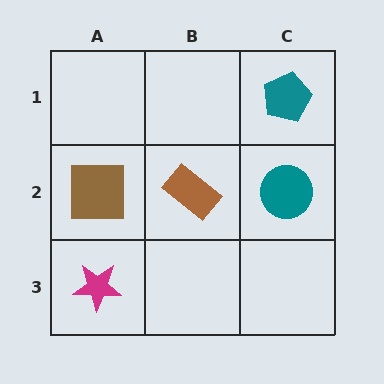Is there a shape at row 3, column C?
No, that cell is empty.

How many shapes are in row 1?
1 shape.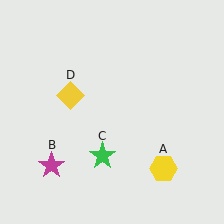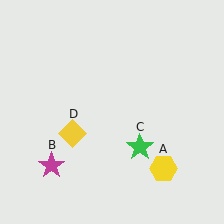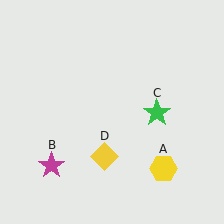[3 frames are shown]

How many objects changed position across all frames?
2 objects changed position: green star (object C), yellow diamond (object D).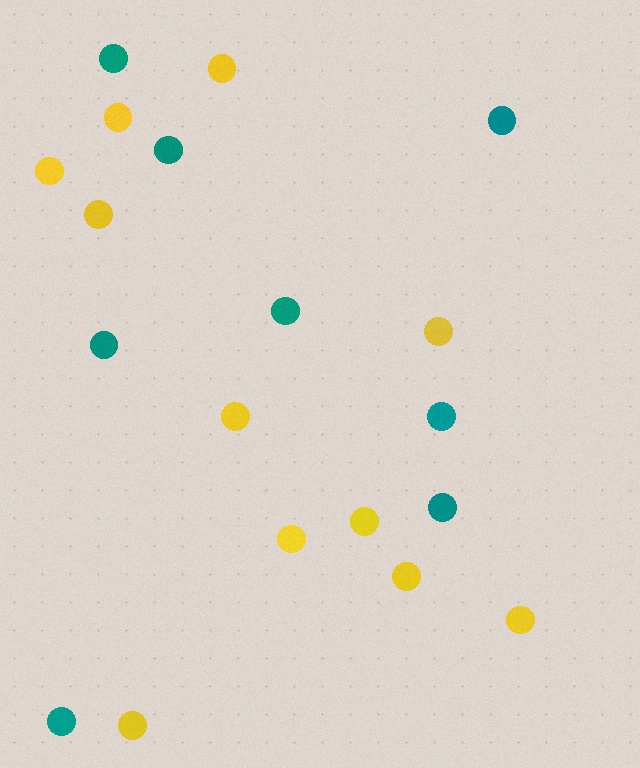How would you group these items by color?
There are 2 groups: one group of yellow circles (11) and one group of teal circles (8).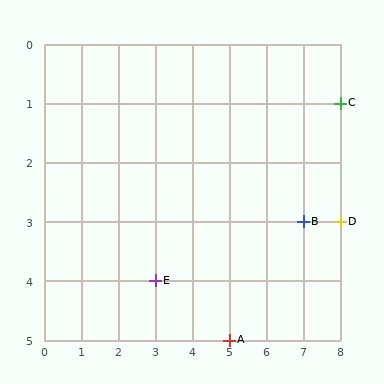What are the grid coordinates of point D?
Point D is at grid coordinates (8, 3).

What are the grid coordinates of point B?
Point B is at grid coordinates (7, 3).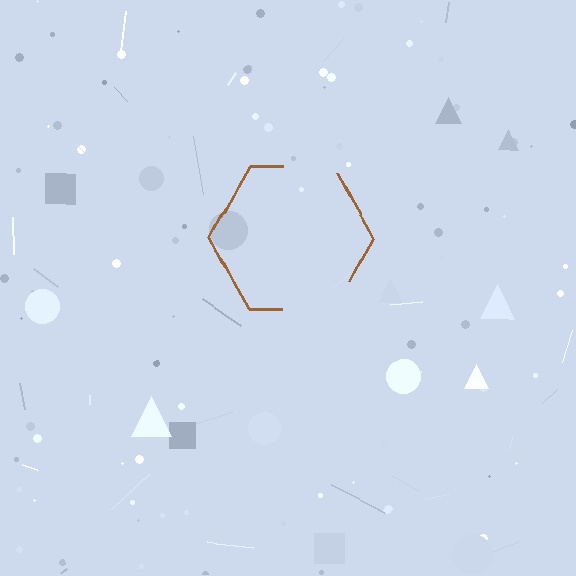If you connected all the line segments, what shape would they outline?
They would outline a hexagon.